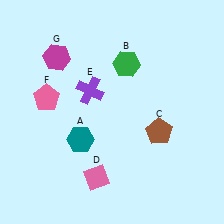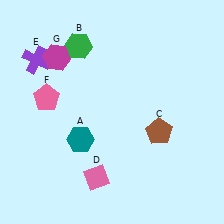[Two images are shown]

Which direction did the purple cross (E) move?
The purple cross (E) moved left.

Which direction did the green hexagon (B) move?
The green hexagon (B) moved left.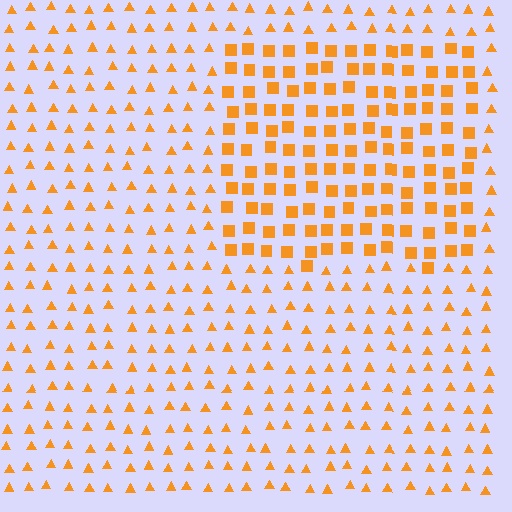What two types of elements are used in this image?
The image uses squares inside the rectangle region and triangles outside it.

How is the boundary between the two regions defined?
The boundary is defined by a change in element shape: squares inside vs. triangles outside. All elements share the same color and spacing.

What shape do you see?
I see a rectangle.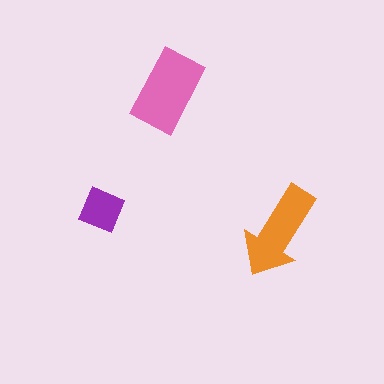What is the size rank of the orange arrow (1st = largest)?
2nd.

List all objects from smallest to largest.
The purple diamond, the orange arrow, the pink rectangle.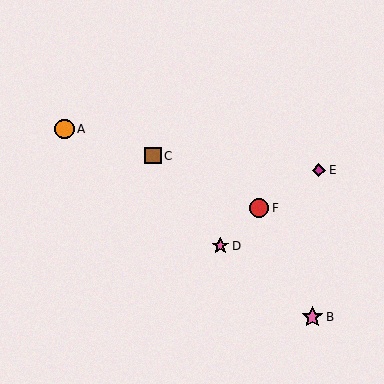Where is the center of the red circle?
The center of the red circle is at (259, 208).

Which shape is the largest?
The pink star (labeled B) is the largest.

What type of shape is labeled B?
Shape B is a pink star.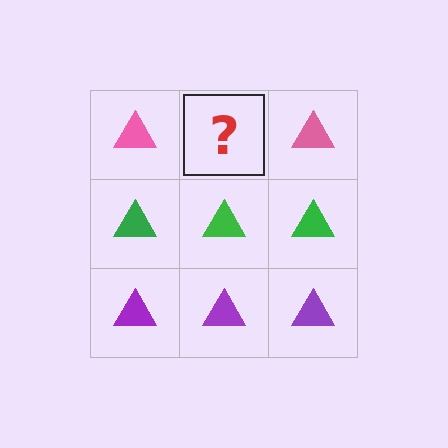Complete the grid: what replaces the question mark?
The question mark should be replaced with a pink triangle.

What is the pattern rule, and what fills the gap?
The rule is that each row has a consistent color. The gap should be filled with a pink triangle.